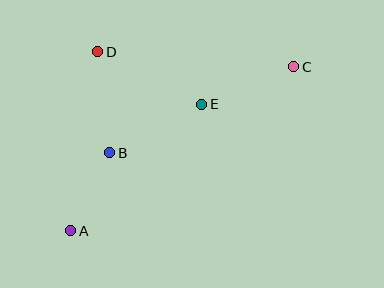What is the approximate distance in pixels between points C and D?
The distance between C and D is approximately 197 pixels.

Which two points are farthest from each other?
Points A and C are farthest from each other.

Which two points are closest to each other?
Points A and B are closest to each other.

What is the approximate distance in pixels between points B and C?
The distance between B and C is approximately 203 pixels.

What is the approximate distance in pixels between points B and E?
The distance between B and E is approximately 104 pixels.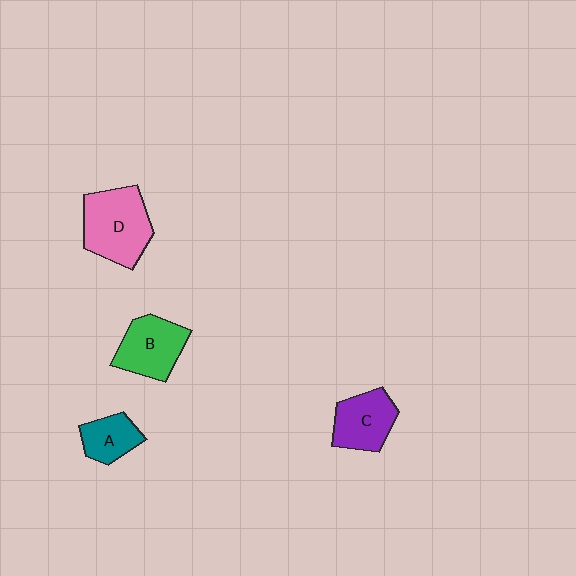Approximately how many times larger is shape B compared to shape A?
Approximately 1.5 times.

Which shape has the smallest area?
Shape A (teal).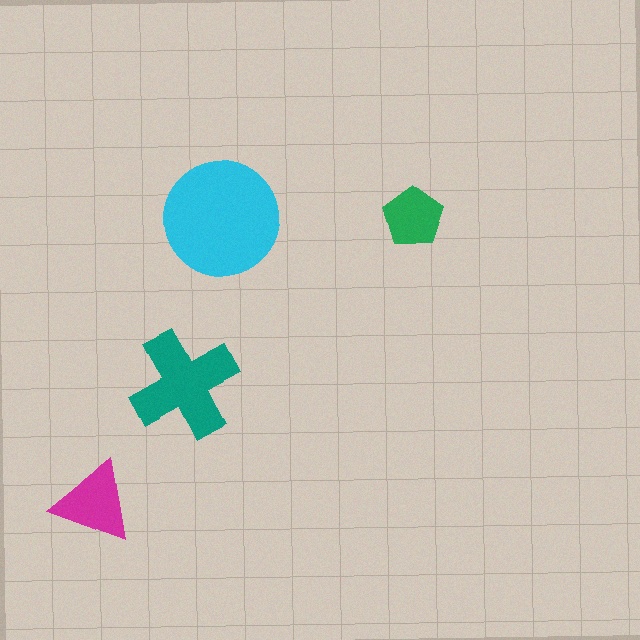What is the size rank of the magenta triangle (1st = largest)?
3rd.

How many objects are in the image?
There are 4 objects in the image.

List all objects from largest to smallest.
The cyan circle, the teal cross, the magenta triangle, the green pentagon.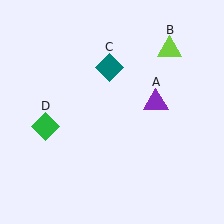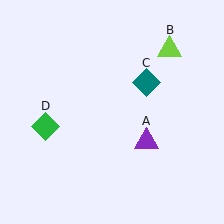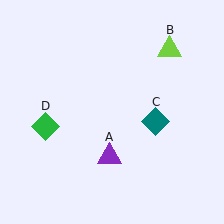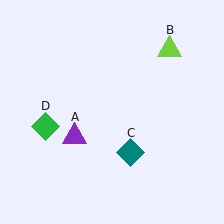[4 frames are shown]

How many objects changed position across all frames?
2 objects changed position: purple triangle (object A), teal diamond (object C).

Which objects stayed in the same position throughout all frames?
Lime triangle (object B) and green diamond (object D) remained stationary.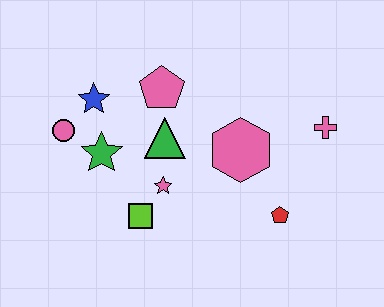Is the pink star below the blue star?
Yes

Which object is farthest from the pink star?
The pink cross is farthest from the pink star.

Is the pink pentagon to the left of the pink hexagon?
Yes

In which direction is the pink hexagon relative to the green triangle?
The pink hexagon is to the right of the green triangle.